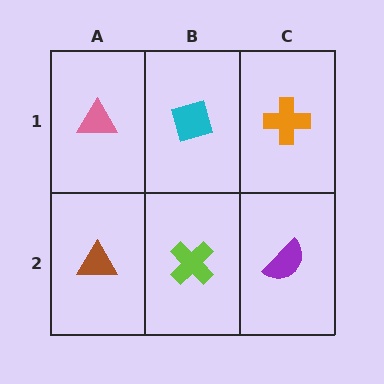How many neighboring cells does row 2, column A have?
2.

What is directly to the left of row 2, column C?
A lime cross.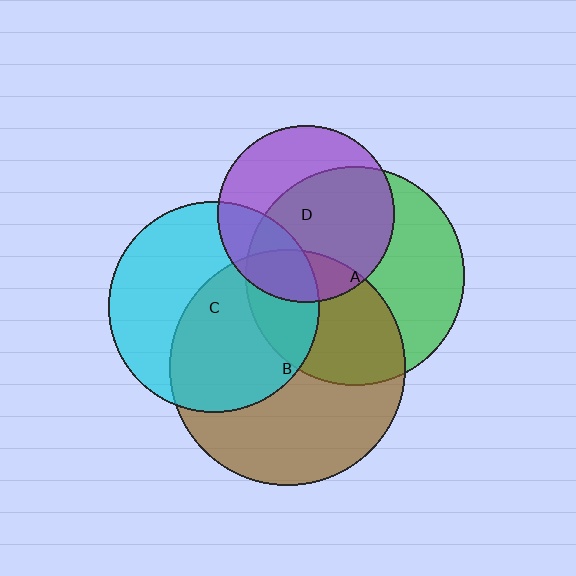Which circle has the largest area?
Circle B (brown).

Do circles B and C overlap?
Yes.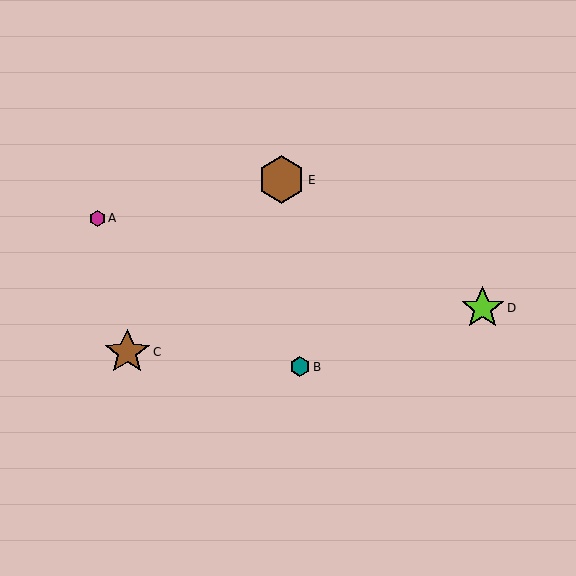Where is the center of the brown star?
The center of the brown star is at (127, 352).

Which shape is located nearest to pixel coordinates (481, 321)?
The lime star (labeled D) at (483, 308) is nearest to that location.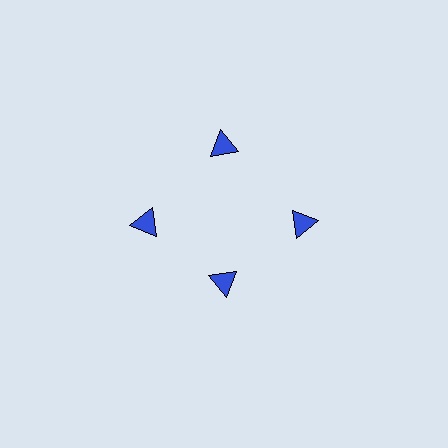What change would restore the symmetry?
The symmetry would be restored by moving it outward, back onto the ring so that all 4 triangles sit at equal angles and equal distance from the center.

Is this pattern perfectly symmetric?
No. The 4 blue triangles are arranged in a ring, but one element near the 6 o'clock position is pulled inward toward the center, breaking the 4-fold rotational symmetry.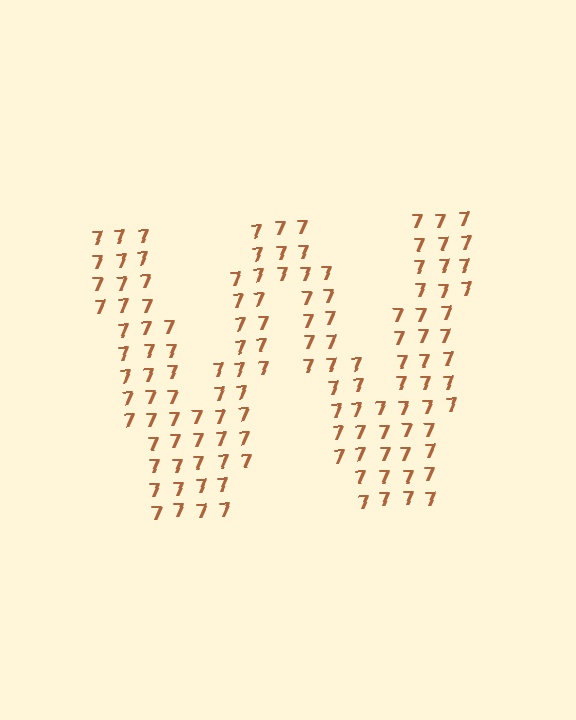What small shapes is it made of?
It is made of small digit 7's.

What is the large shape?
The large shape is the letter W.